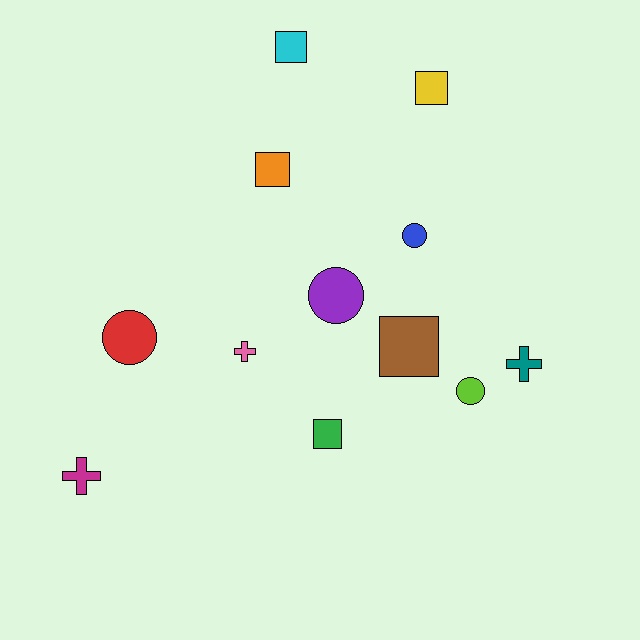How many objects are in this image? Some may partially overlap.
There are 12 objects.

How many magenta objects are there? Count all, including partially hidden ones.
There is 1 magenta object.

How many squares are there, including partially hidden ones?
There are 5 squares.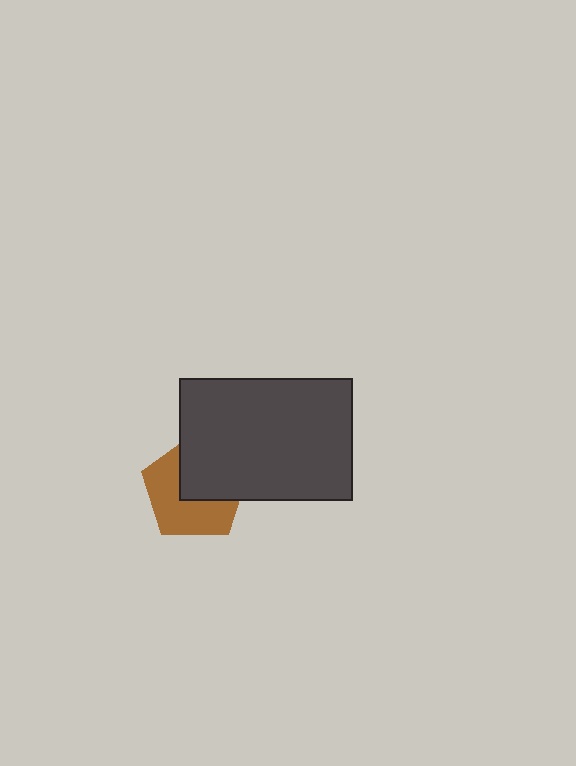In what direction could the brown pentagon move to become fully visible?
The brown pentagon could move toward the lower-left. That would shift it out from behind the dark gray rectangle entirely.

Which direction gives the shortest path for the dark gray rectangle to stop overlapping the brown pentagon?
Moving toward the upper-right gives the shortest separation.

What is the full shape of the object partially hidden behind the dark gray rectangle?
The partially hidden object is a brown pentagon.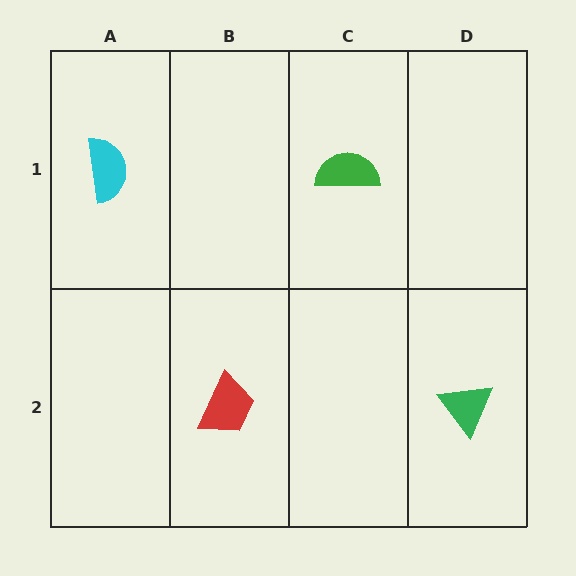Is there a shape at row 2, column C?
No, that cell is empty.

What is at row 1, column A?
A cyan semicircle.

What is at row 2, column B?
A red trapezoid.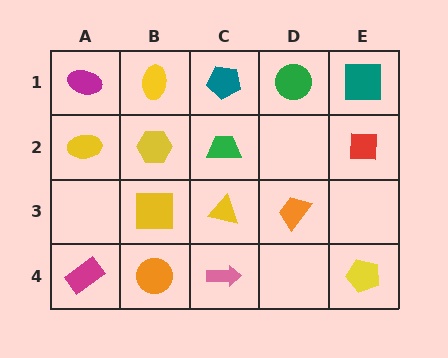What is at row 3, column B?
A yellow square.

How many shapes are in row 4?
4 shapes.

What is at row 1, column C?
A teal pentagon.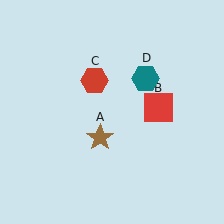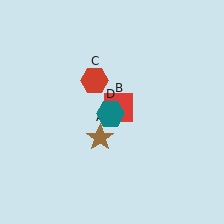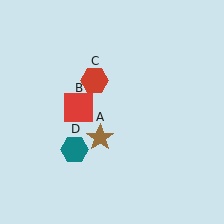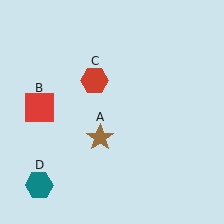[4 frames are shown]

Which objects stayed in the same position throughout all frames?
Brown star (object A) and red hexagon (object C) remained stationary.